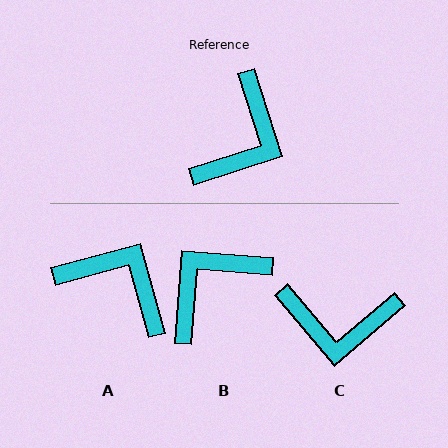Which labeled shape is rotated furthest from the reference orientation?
B, about 158 degrees away.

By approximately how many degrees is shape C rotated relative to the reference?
Approximately 67 degrees clockwise.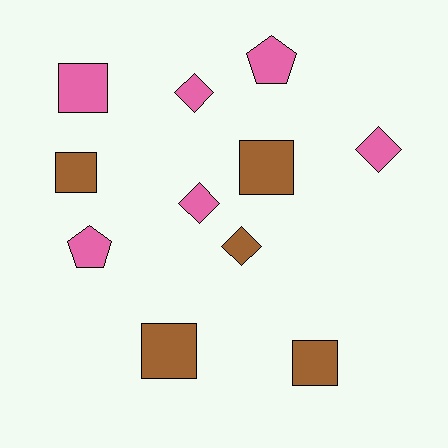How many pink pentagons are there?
There are 2 pink pentagons.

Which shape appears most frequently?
Square, with 5 objects.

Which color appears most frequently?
Pink, with 6 objects.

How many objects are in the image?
There are 11 objects.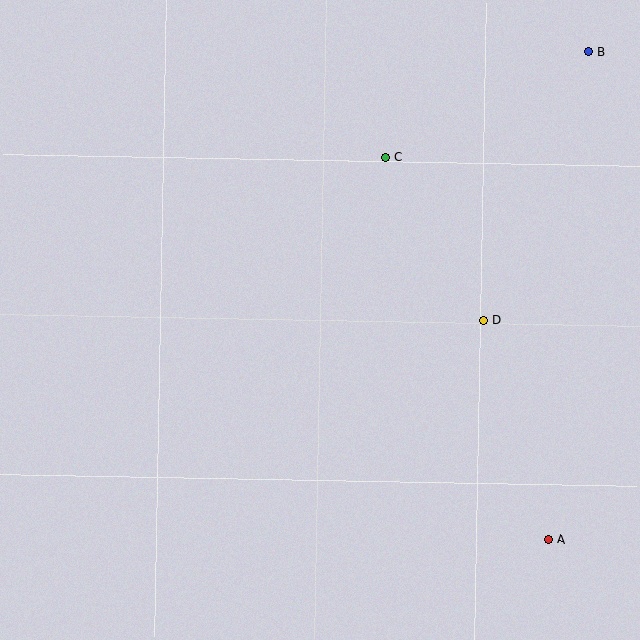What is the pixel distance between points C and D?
The distance between C and D is 190 pixels.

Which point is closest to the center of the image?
Point D at (484, 320) is closest to the center.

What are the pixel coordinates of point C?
Point C is at (386, 157).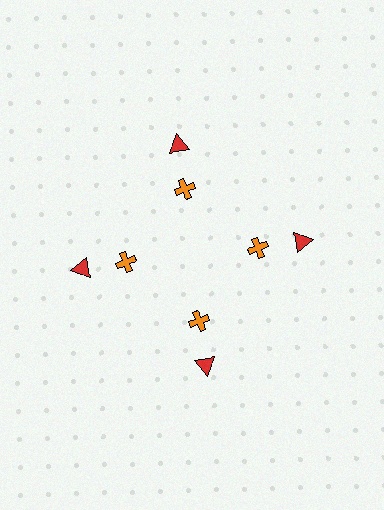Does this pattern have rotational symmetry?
Yes, this pattern has 4-fold rotational symmetry. It looks the same after rotating 90 degrees around the center.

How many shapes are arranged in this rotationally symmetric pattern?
There are 8 shapes, arranged in 4 groups of 2.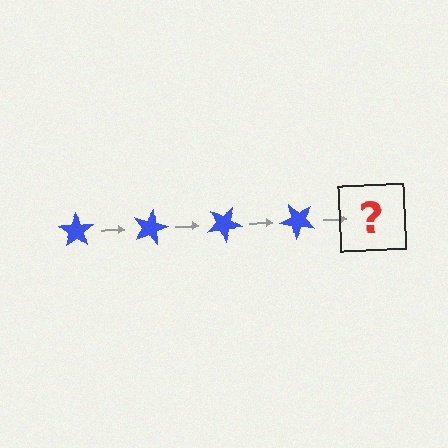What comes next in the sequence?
The next element should be a blue star rotated 60 degrees.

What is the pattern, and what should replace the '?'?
The pattern is that the star rotates 15 degrees each step. The '?' should be a blue star rotated 60 degrees.